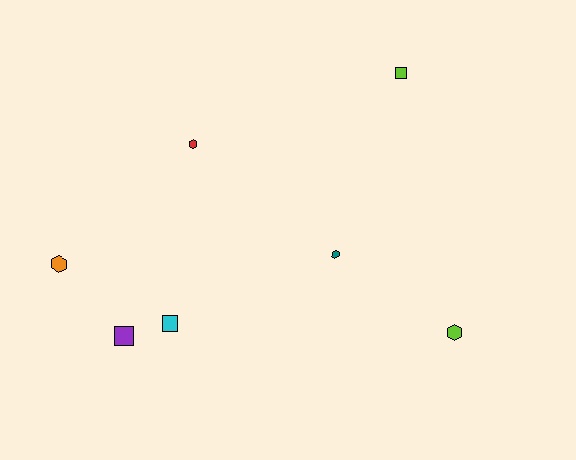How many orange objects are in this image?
There is 1 orange object.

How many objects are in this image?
There are 7 objects.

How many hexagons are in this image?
There are 4 hexagons.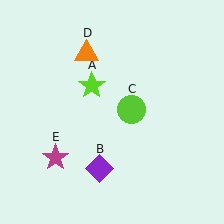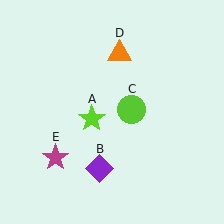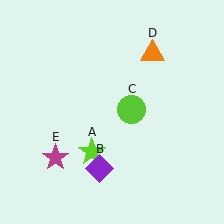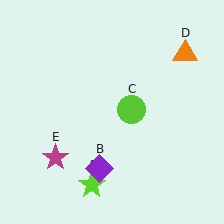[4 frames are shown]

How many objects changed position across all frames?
2 objects changed position: lime star (object A), orange triangle (object D).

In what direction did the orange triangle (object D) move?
The orange triangle (object D) moved right.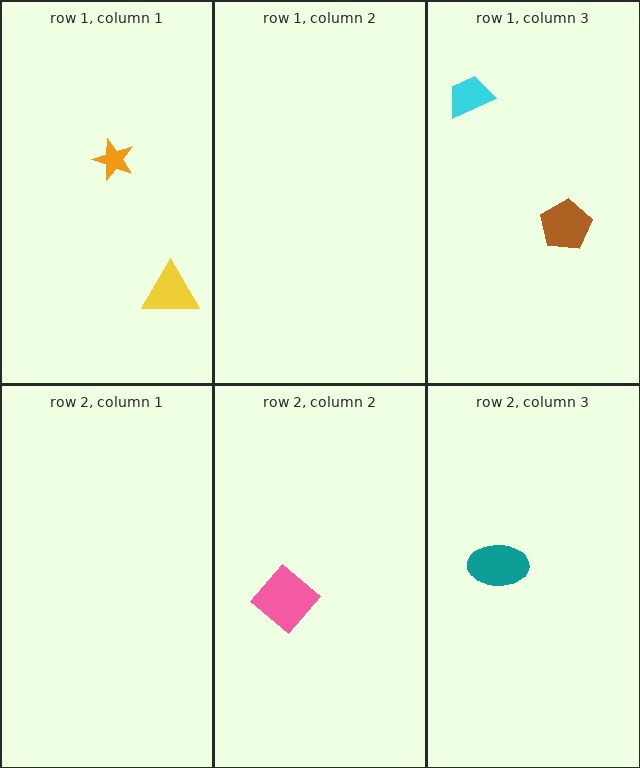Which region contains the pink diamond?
The row 2, column 2 region.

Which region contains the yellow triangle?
The row 1, column 1 region.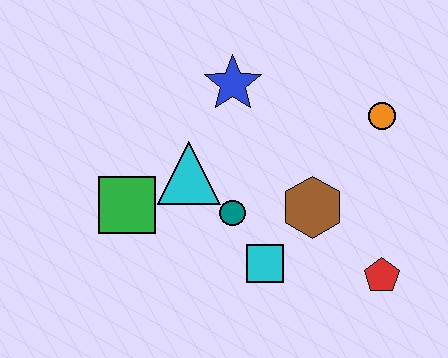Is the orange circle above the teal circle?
Yes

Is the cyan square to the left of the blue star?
No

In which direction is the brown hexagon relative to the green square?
The brown hexagon is to the right of the green square.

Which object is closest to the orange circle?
The brown hexagon is closest to the orange circle.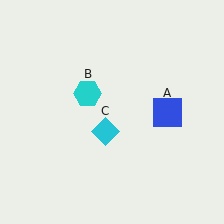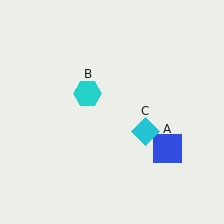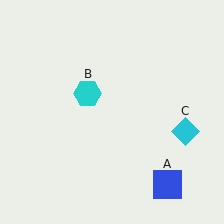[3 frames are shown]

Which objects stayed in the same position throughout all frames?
Cyan hexagon (object B) remained stationary.